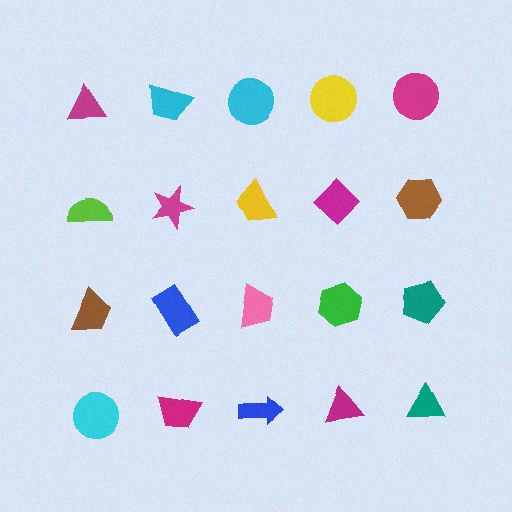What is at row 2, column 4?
A magenta diamond.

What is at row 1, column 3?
A cyan circle.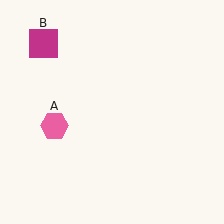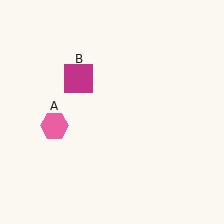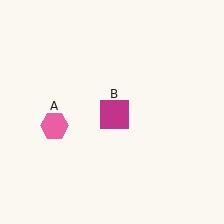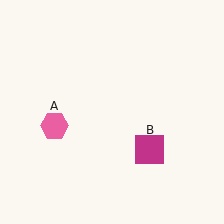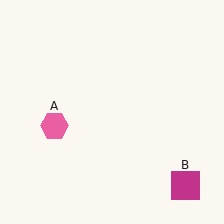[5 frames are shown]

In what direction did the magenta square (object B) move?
The magenta square (object B) moved down and to the right.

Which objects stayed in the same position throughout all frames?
Pink hexagon (object A) remained stationary.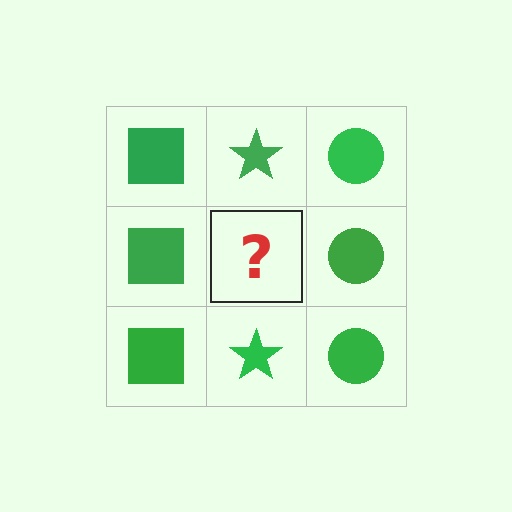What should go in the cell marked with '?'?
The missing cell should contain a green star.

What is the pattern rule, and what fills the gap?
The rule is that each column has a consistent shape. The gap should be filled with a green star.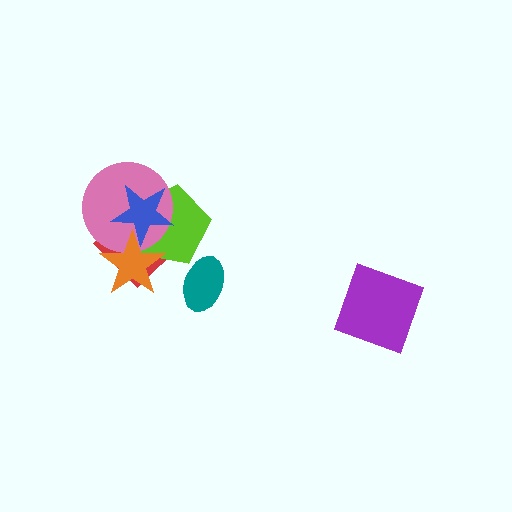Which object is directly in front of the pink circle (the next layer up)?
The blue star is directly in front of the pink circle.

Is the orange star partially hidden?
No, no other shape covers it.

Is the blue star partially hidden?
Yes, it is partially covered by another shape.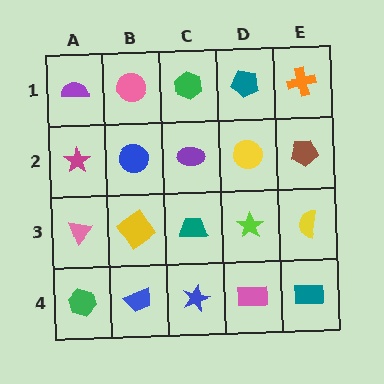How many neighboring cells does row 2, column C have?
4.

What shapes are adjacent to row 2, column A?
A purple semicircle (row 1, column A), a pink triangle (row 3, column A), a blue circle (row 2, column B).